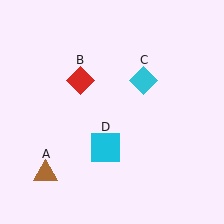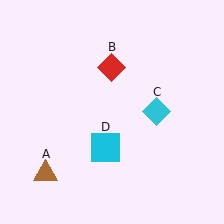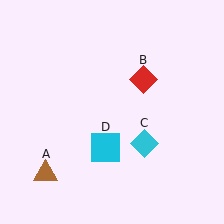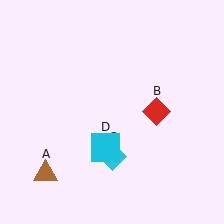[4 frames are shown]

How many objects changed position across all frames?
2 objects changed position: red diamond (object B), cyan diamond (object C).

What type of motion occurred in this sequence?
The red diamond (object B), cyan diamond (object C) rotated clockwise around the center of the scene.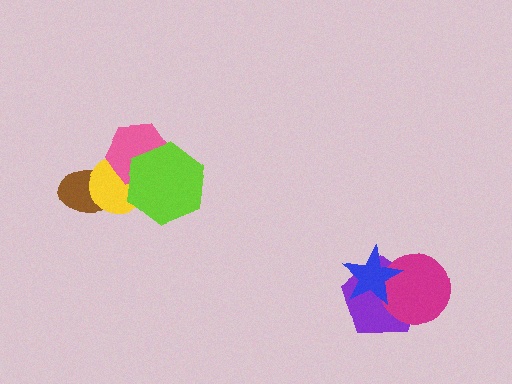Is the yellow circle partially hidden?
Yes, it is partially covered by another shape.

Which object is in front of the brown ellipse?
The yellow circle is in front of the brown ellipse.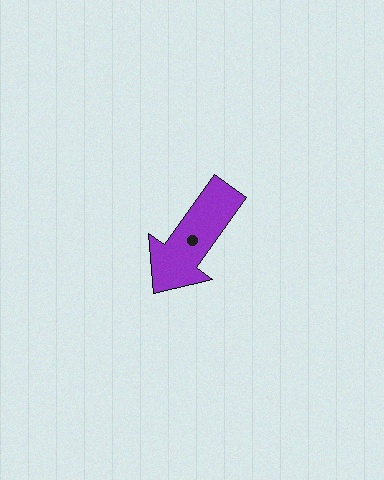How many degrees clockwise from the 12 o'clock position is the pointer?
Approximately 216 degrees.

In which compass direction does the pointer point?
Southwest.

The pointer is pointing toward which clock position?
Roughly 7 o'clock.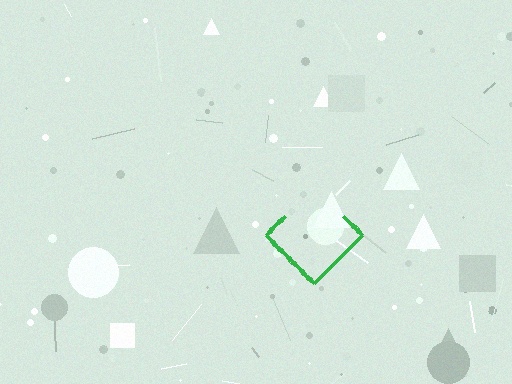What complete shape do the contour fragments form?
The contour fragments form a diamond.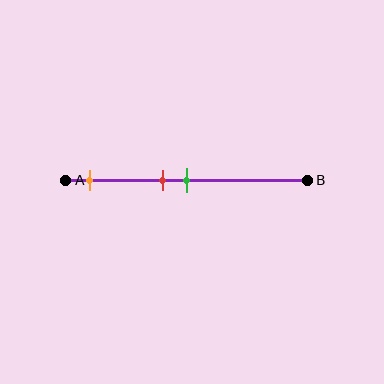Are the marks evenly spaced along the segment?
No, the marks are not evenly spaced.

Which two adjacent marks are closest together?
The red and green marks are the closest adjacent pair.